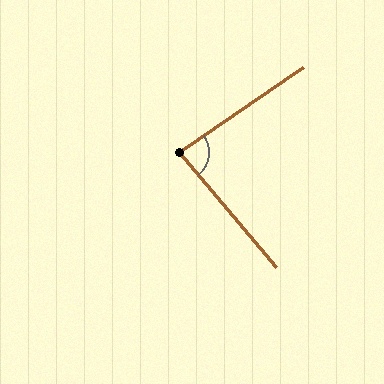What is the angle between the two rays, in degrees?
Approximately 84 degrees.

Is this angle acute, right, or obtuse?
It is acute.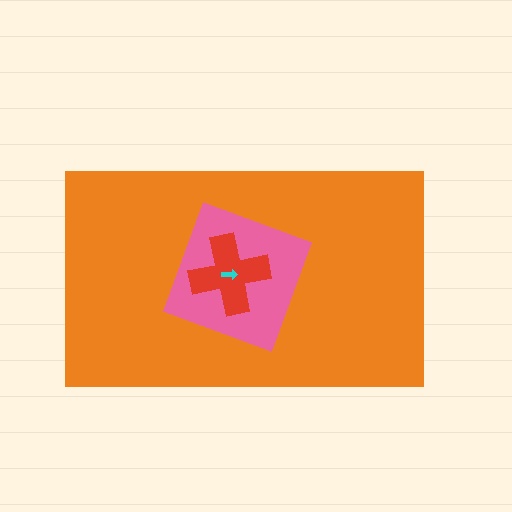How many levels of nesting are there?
4.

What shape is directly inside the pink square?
The red cross.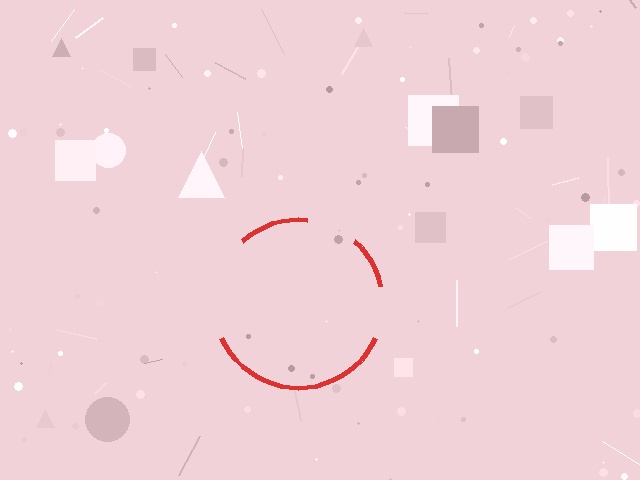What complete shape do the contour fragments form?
The contour fragments form a circle.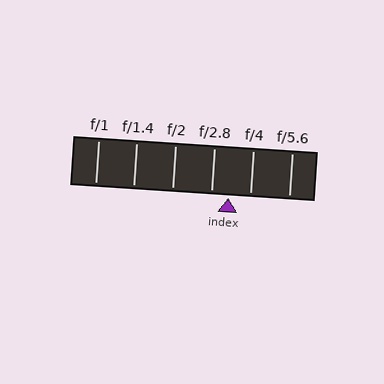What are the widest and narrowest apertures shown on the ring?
The widest aperture shown is f/1 and the narrowest is f/5.6.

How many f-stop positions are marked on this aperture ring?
There are 6 f-stop positions marked.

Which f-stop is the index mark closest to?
The index mark is closest to f/2.8.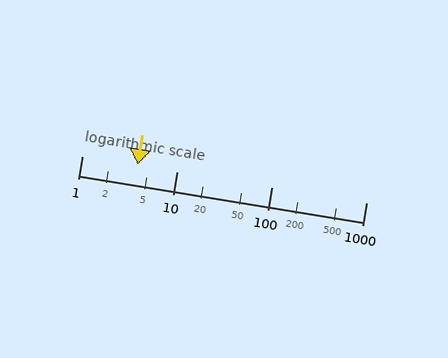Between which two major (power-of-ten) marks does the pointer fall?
The pointer is between 1 and 10.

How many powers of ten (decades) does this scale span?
The scale spans 3 decades, from 1 to 1000.